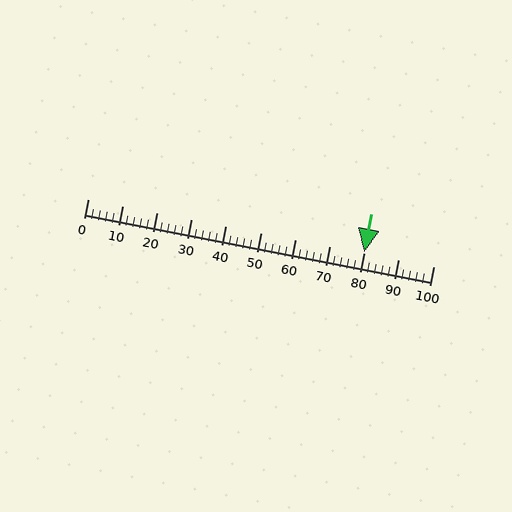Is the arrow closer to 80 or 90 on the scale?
The arrow is closer to 80.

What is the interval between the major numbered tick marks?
The major tick marks are spaced 10 units apart.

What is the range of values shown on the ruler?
The ruler shows values from 0 to 100.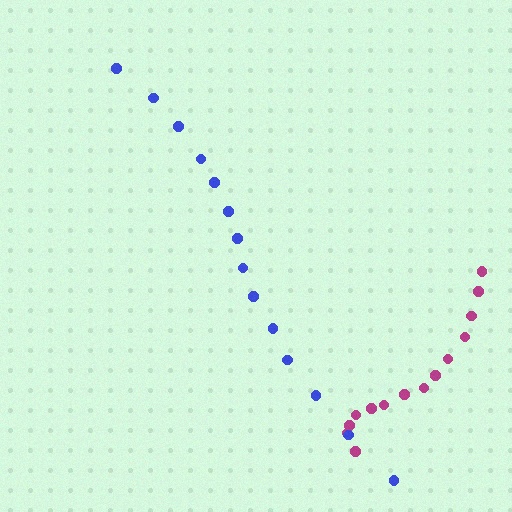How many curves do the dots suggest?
There are 2 distinct paths.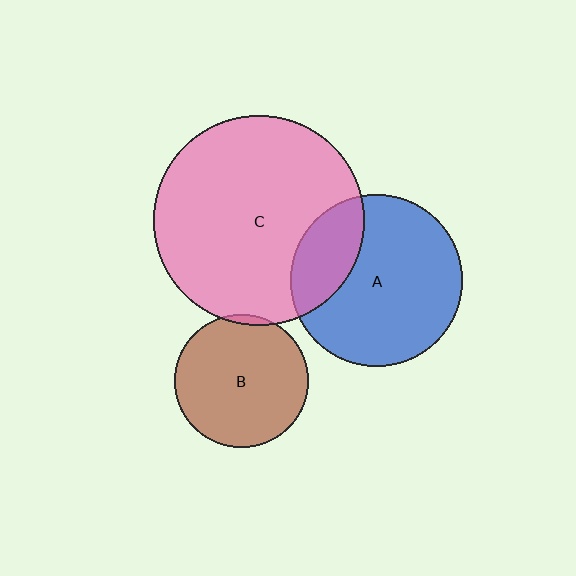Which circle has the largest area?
Circle C (pink).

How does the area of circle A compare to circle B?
Approximately 1.7 times.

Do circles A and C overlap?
Yes.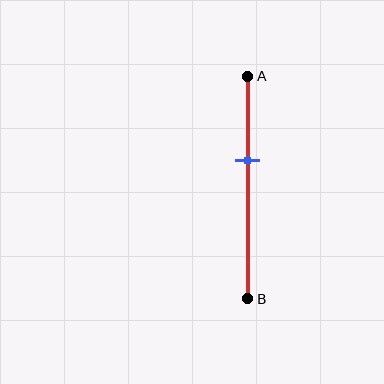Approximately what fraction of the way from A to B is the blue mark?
The blue mark is approximately 40% of the way from A to B.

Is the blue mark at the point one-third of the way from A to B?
No, the mark is at about 40% from A, not at the 33% one-third point.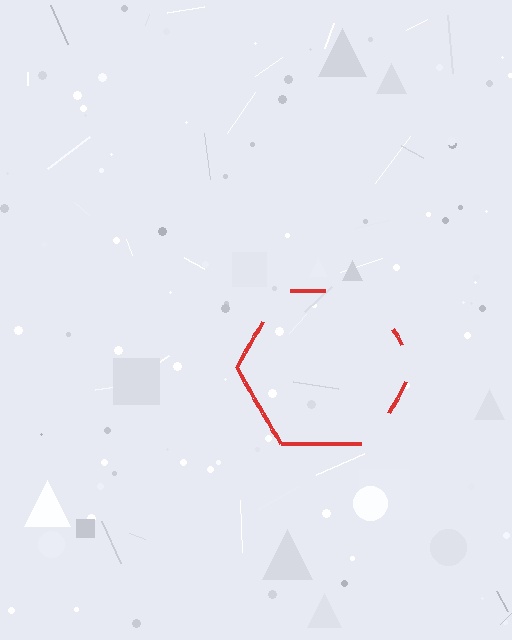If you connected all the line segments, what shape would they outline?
They would outline a hexagon.